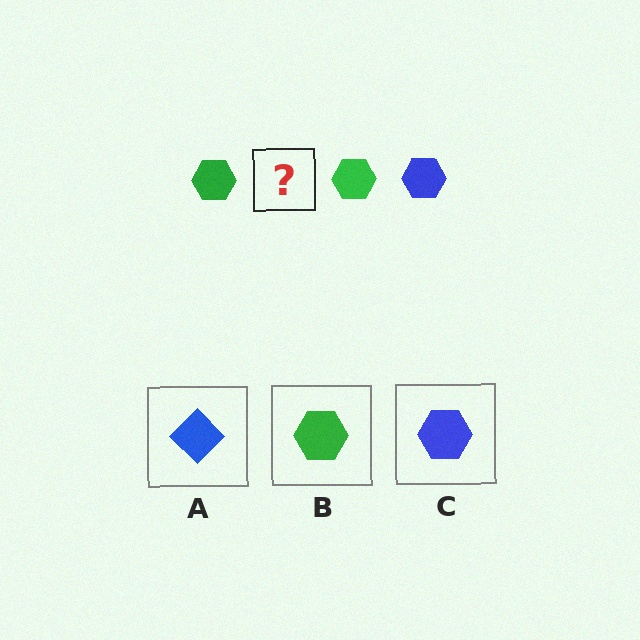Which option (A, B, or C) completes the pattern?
C.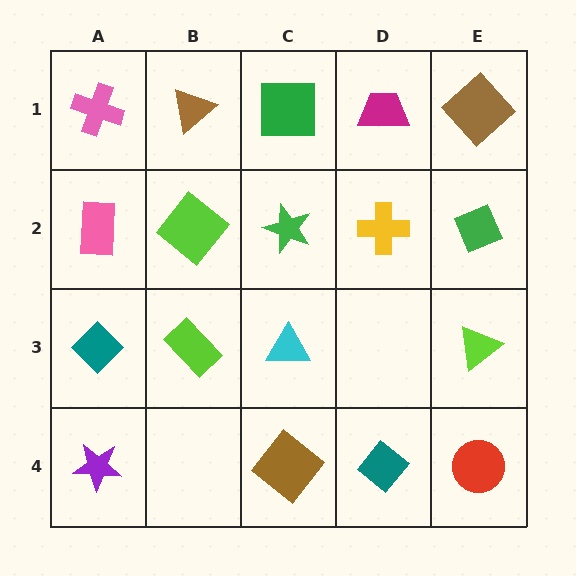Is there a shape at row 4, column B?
No, that cell is empty.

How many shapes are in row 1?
5 shapes.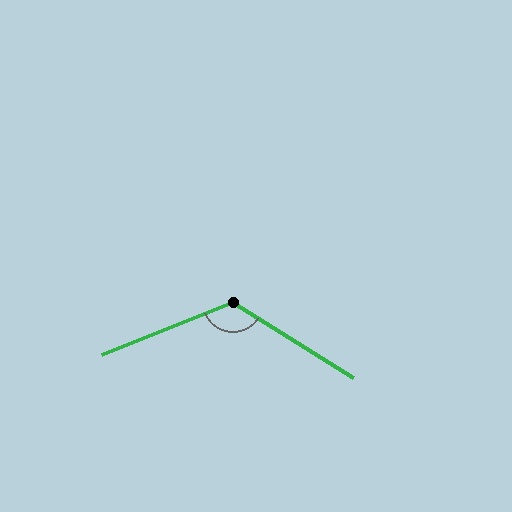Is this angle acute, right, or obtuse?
It is obtuse.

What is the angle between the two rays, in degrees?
Approximately 126 degrees.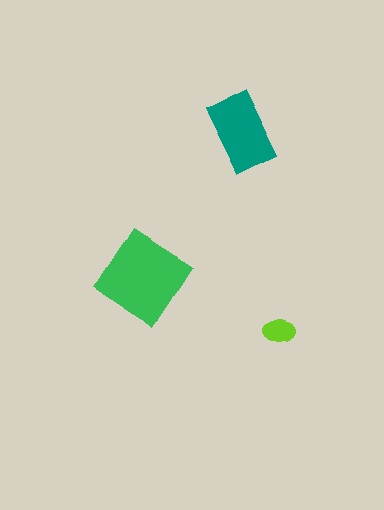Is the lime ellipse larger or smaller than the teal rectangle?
Smaller.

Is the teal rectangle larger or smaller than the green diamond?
Smaller.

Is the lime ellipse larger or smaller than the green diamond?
Smaller.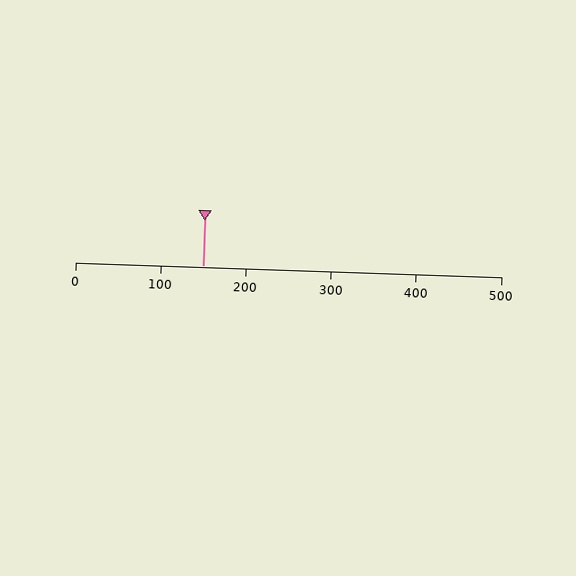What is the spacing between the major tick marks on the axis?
The major ticks are spaced 100 apart.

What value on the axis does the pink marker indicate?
The marker indicates approximately 150.